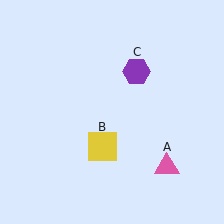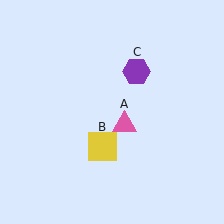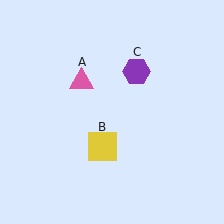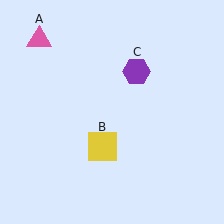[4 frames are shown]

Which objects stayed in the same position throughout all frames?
Yellow square (object B) and purple hexagon (object C) remained stationary.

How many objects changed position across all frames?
1 object changed position: pink triangle (object A).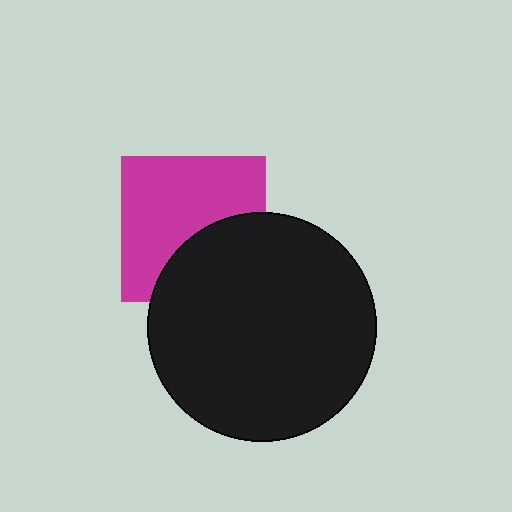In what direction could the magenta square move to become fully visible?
The magenta square could move up. That would shift it out from behind the black circle entirely.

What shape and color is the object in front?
The object in front is a black circle.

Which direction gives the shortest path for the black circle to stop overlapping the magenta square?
Moving down gives the shortest separation.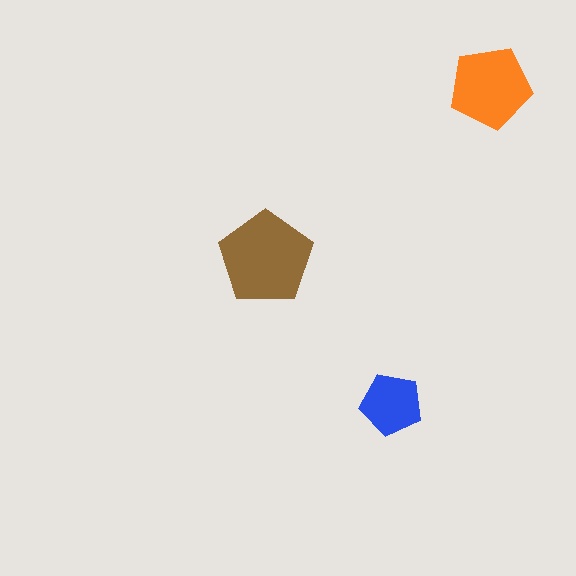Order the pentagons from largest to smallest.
the brown one, the orange one, the blue one.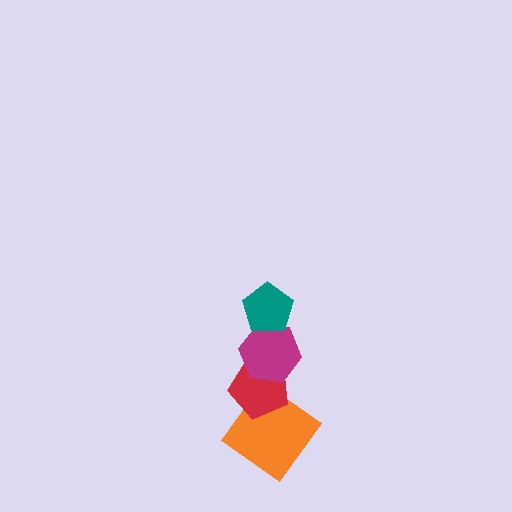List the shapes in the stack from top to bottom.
From top to bottom: the teal pentagon, the magenta hexagon, the red pentagon, the orange diamond.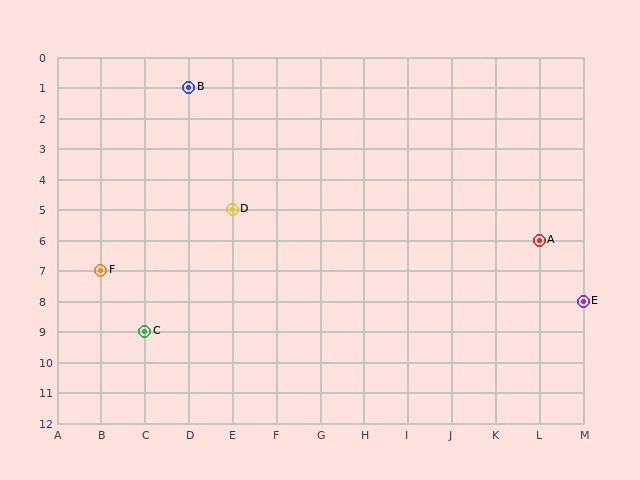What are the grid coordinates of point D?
Point D is at grid coordinates (E, 5).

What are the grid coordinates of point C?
Point C is at grid coordinates (C, 9).